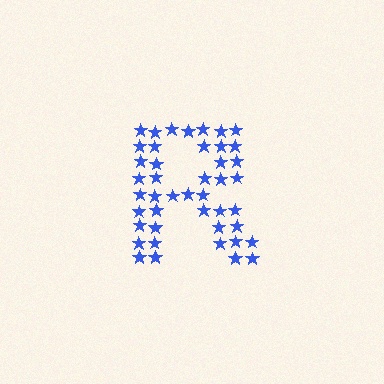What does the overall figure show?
The overall figure shows the letter R.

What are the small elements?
The small elements are stars.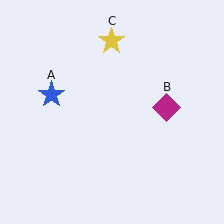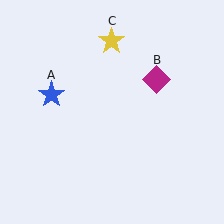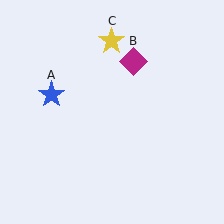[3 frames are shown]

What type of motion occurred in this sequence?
The magenta diamond (object B) rotated counterclockwise around the center of the scene.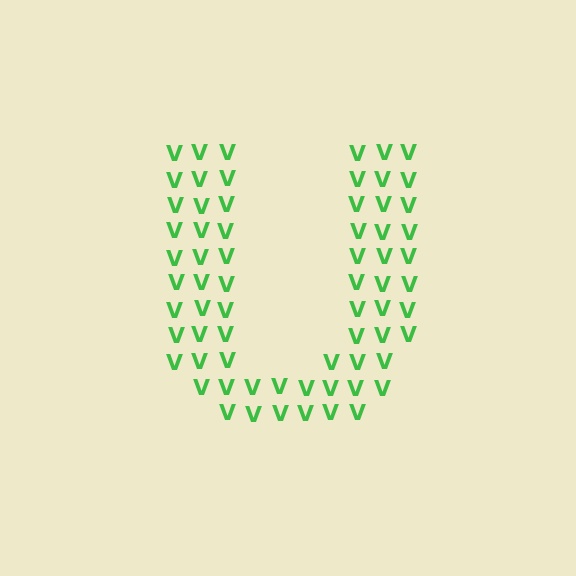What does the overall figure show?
The overall figure shows the letter U.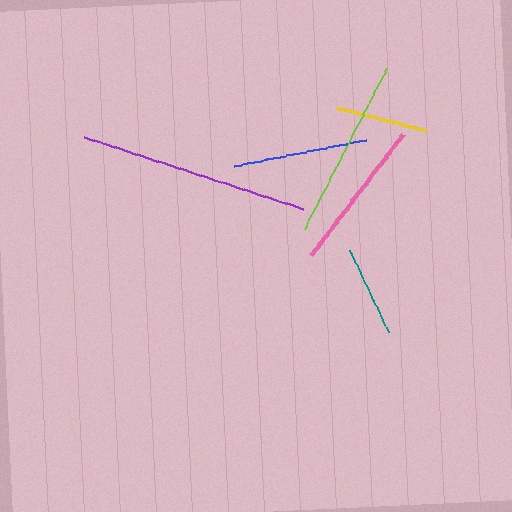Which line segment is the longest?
The purple line is the longest at approximately 230 pixels.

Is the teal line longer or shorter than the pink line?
The pink line is longer than the teal line.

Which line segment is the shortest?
The teal line is the shortest at approximately 91 pixels.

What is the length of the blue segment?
The blue segment is approximately 134 pixels long.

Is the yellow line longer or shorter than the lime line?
The lime line is longer than the yellow line.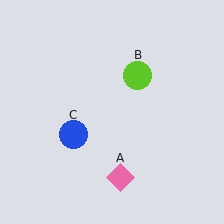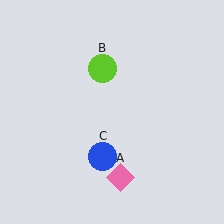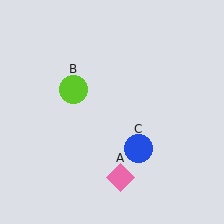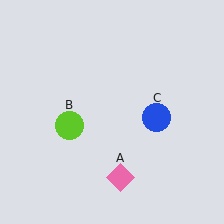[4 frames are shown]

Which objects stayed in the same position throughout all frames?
Pink diamond (object A) remained stationary.